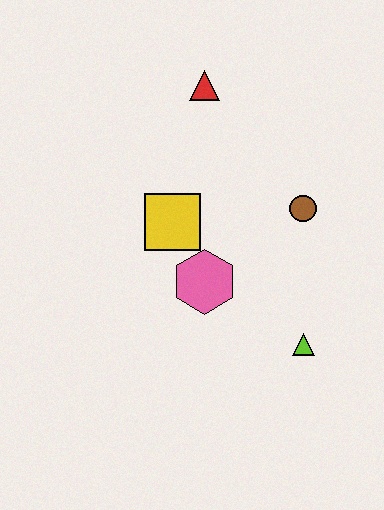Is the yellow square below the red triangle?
Yes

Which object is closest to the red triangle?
The yellow square is closest to the red triangle.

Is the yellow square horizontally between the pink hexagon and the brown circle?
No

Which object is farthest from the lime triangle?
The red triangle is farthest from the lime triangle.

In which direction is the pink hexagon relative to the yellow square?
The pink hexagon is below the yellow square.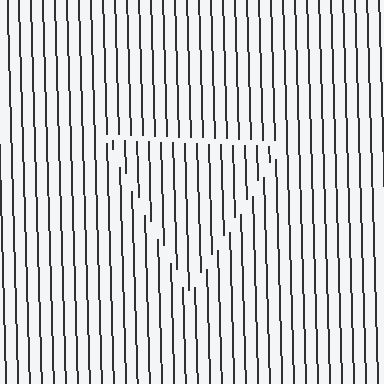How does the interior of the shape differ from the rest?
The interior of the shape contains the same grating, shifted by half a period — the contour is defined by the phase discontinuity where line-ends from the inner and outer gratings abut.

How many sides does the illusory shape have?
3 sides — the line-ends trace a triangle.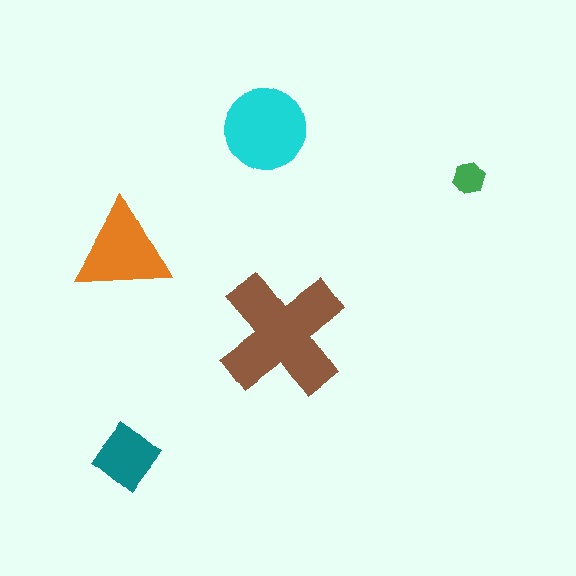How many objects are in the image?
There are 5 objects in the image.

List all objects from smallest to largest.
The green hexagon, the teal diamond, the orange triangle, the cyan circle, the brown cross.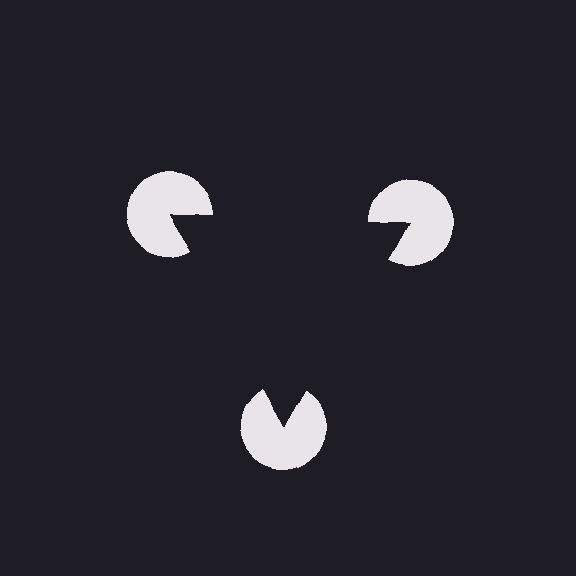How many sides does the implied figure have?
3 sides.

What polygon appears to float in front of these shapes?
An illusory triangle — its edges are inferred from the aligned wedge cuts in the pac-man discs, not physically drawn.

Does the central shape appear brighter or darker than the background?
It typically appears slightly darker than the background, even though no actual brightness change is drawn.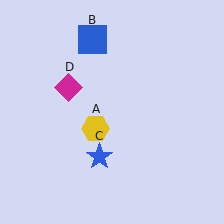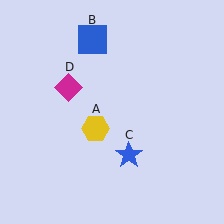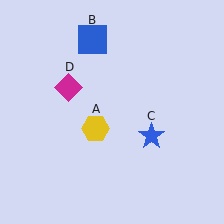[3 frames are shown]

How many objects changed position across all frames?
1 object changed position: blue star (object C).